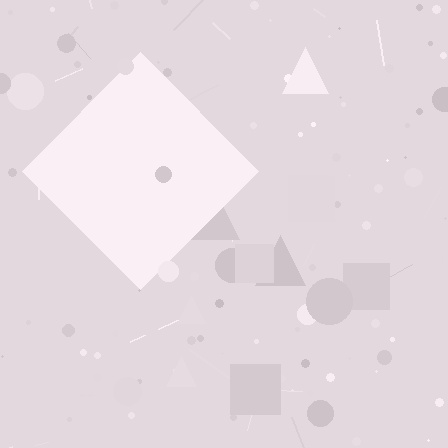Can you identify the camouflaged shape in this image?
The camouflaged shape is a diamond.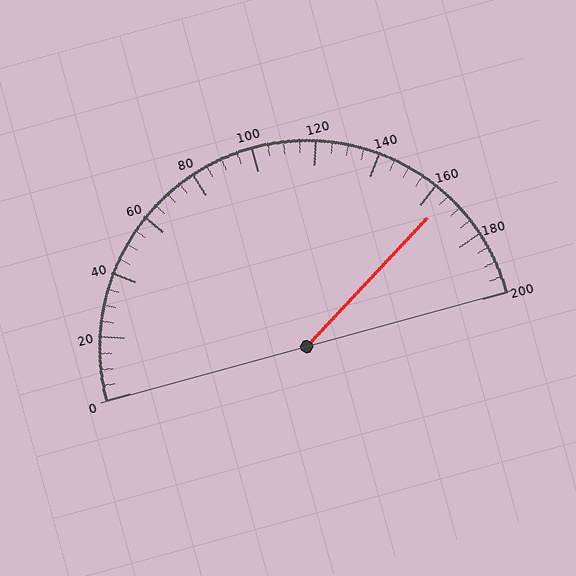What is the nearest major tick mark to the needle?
The nearest major tick mark is 160.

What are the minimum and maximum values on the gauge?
The gauge ranges from 0 to 200.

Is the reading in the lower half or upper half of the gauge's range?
The reading is in the upper half of the range (0 to 200).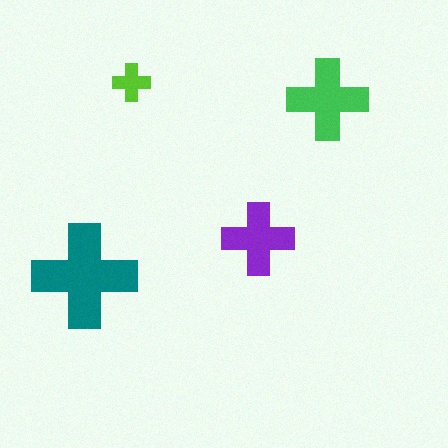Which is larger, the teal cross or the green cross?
The teal one.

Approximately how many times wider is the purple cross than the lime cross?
About 2 times wider.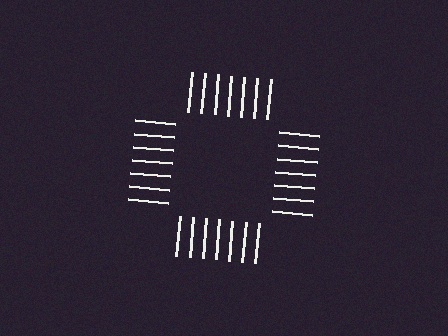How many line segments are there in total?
28 — 7 along each of the 4 edges.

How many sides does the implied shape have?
4 sides — the line-ends trace a square.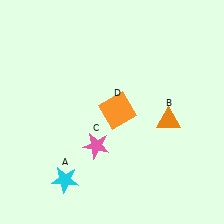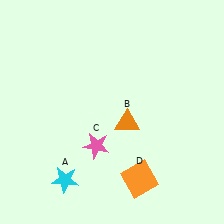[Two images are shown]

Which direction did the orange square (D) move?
The orange square (D) moved down.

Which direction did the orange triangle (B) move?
The orange triangle (B) moved left.